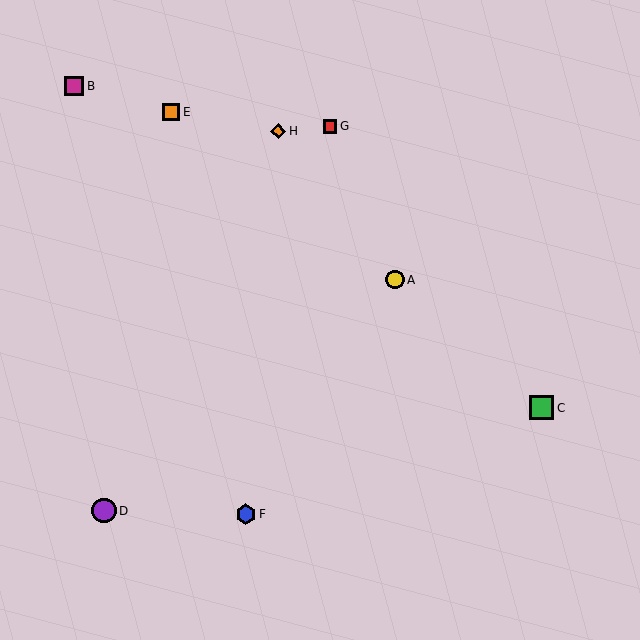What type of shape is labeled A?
Shape A is a yellow circle.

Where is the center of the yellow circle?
The center of the yellow circle is at (395, 280).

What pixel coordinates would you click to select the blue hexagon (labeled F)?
Click at (246, 514) to select the blue hexagon F.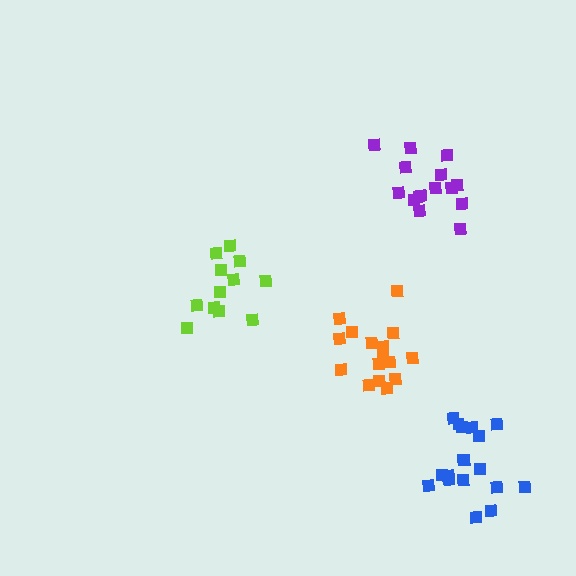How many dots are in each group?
Group 1: 12 dots, Group 2: 16 dots, Group 3: 15 dots, Group 4: 17 dots (60 total).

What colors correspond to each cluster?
The clusters are colored: lime, orange, purple, blue.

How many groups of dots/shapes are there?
There are 4 groups.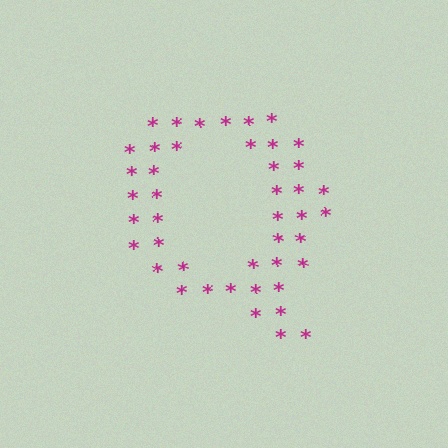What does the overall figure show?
The overall figure shows the letter Q.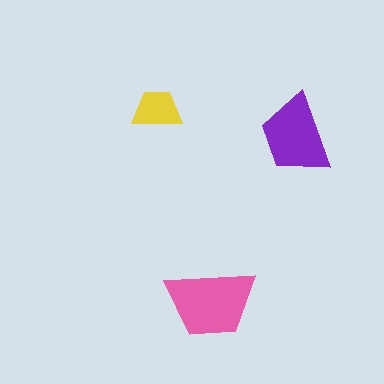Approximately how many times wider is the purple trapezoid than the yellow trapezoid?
About 1.5 times wider.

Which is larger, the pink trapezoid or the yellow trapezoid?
The pink one.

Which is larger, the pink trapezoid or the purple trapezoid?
The pink one.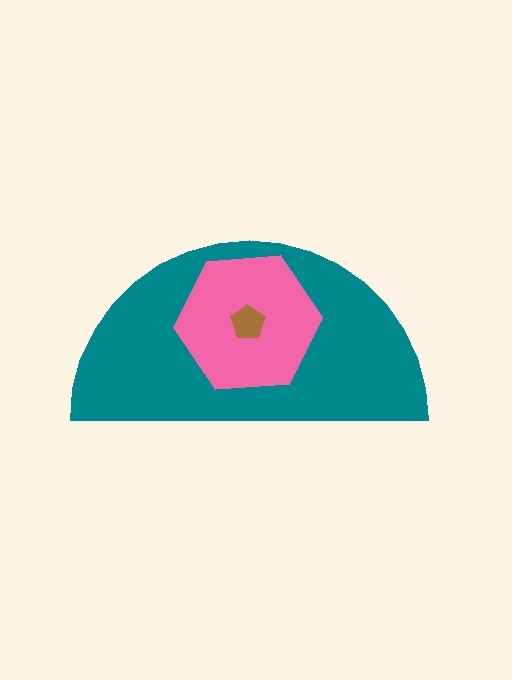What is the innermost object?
The brown pentagon.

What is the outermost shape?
The teal semicircle.